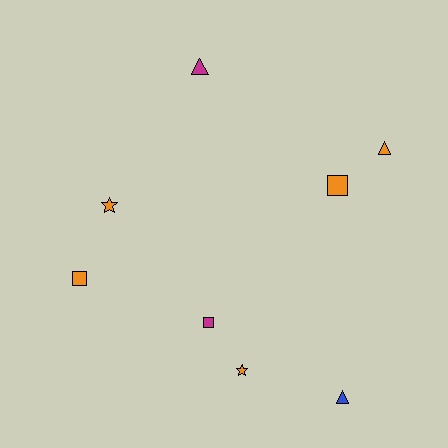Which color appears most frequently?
Orange, with 5 objects.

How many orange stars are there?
There are 2 orange stars.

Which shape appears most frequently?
Triangle, with 3 objects.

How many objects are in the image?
There are 8 objects.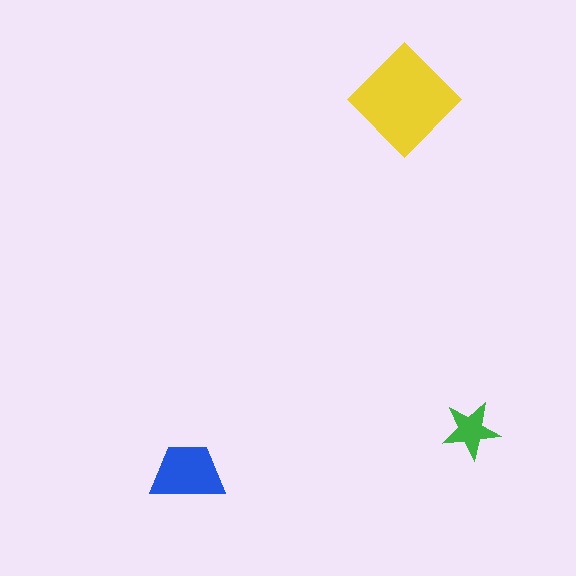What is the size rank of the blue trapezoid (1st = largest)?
2nd.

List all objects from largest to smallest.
The yellow diamond, the blue trapezoid, the green star.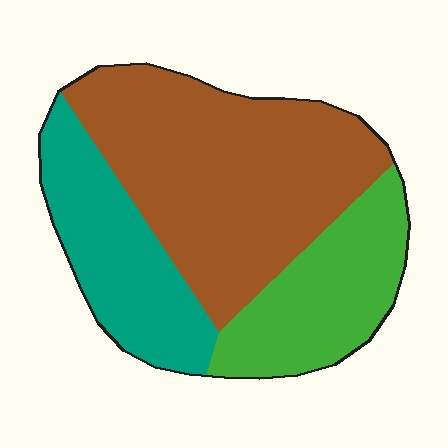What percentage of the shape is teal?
Teal covers around 25% of the shape.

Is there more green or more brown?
Brown.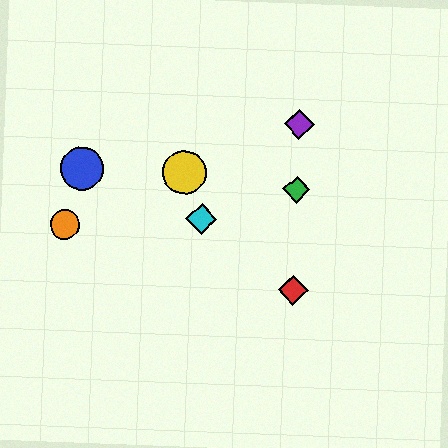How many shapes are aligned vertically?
3 shapes (the red diamond, the green diamond, the purple diamond) are aligned vertically.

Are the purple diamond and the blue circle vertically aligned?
No, the purple diamond is at x≈299 and the blue circle is at x≈82.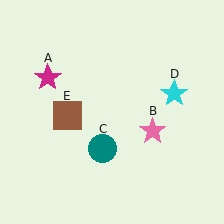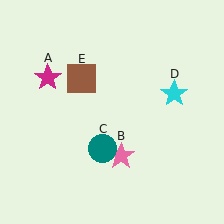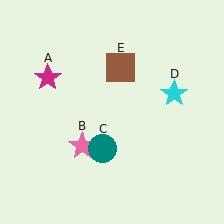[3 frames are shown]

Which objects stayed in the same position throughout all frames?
Magenta star (object A) and teal circle (object C) and cyan star (object D) remained stationary.